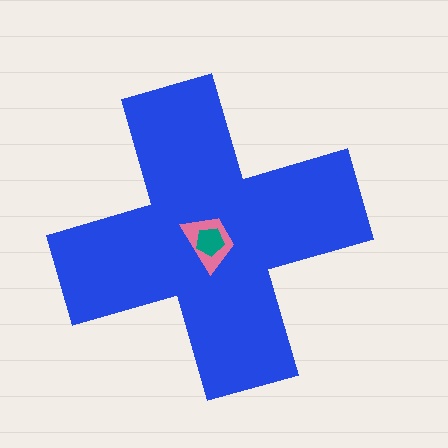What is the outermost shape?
The blue cross.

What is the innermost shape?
The teal pentagon.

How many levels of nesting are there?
3.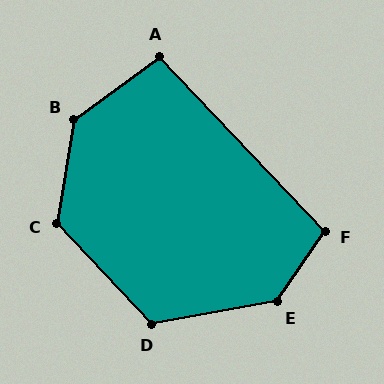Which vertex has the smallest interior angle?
A, at approximately 97 degrees.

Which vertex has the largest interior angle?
B, at approximately 135 degrees.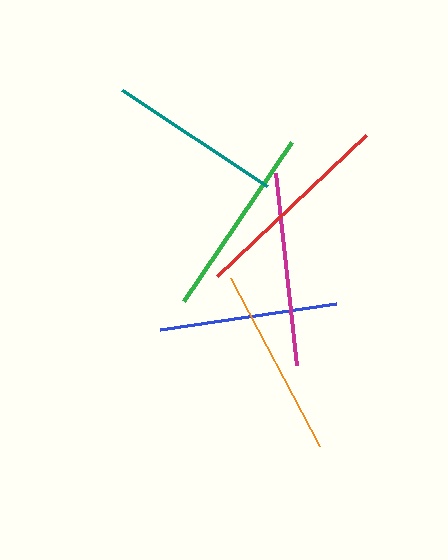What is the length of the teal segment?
The teal segment is approximately 174 pixels long.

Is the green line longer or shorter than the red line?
The red line is longer than the green line.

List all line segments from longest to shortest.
From longest to shortest: red, magenta, green, orange, blue, teal.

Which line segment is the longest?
The red line is the longest at approximately 206 pixels.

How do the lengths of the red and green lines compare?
The red and green lines are approximately the same length.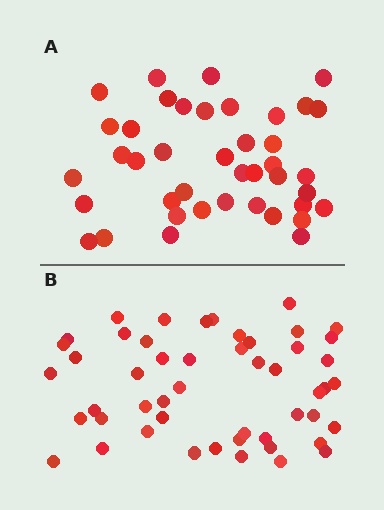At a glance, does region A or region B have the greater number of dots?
Region B (the bottom region) has more dots.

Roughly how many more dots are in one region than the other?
Region B has roughly 8 or so more dots than region A.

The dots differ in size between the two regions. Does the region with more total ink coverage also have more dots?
No. Region A has more total ink coverage because its dots are larger, but region B actually contains more individual dots. Total area can be misleading — the number of items is what matters here.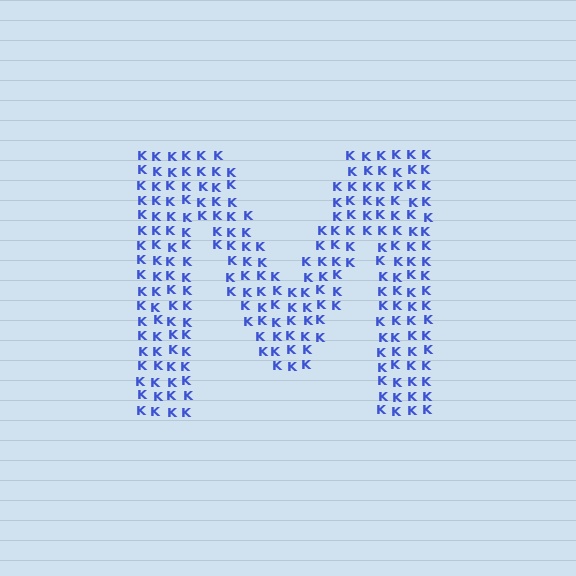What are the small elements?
The small elements are letter K's.